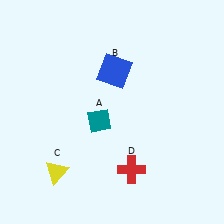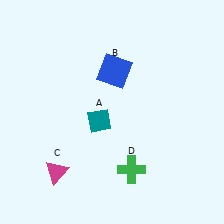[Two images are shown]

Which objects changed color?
C changed from yellow to magenta. D changed from red to green.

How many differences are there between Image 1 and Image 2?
There are 2 differences between the two images.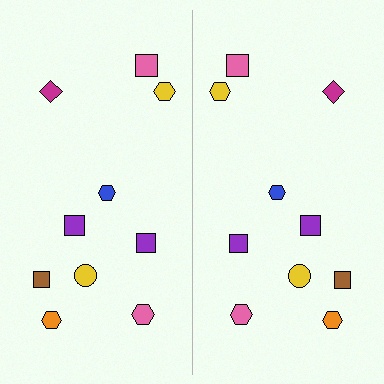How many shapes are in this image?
There are 20 shapes in this image.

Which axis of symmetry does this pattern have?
The pattern has a vertical axis of symmetry running through the center of the image.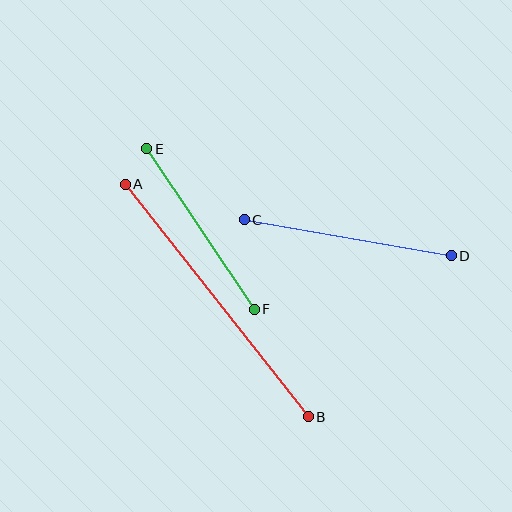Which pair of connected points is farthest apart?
Points A and B are farthest apart.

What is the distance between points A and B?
The distance is approximately 296 pixels.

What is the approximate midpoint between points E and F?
The midpoint is at approximately (201, 229) pixels.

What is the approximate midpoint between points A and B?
The midpoint is at approximately (217, 301) pixels.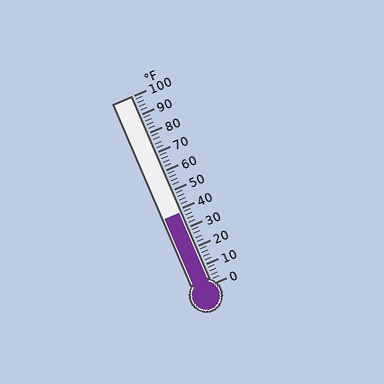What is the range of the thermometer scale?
The thermometer scale ranges from 0°F to 100°F.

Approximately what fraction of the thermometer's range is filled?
The thermometer is filled to approximately 40% of its range.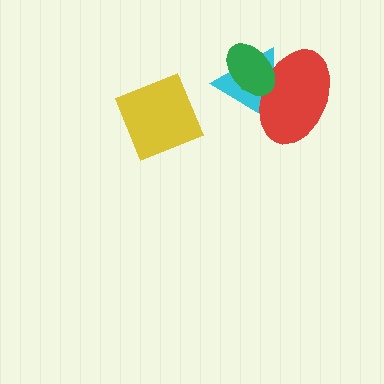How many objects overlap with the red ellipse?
2 objects overlap with the red ellipse.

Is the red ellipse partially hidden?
Yes, it is partially covered by another shape.